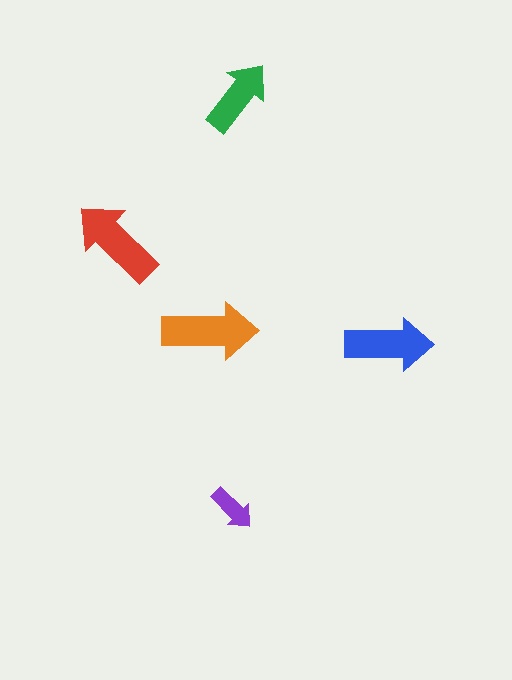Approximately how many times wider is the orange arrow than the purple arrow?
About 2 times wider.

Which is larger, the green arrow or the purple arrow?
The green one.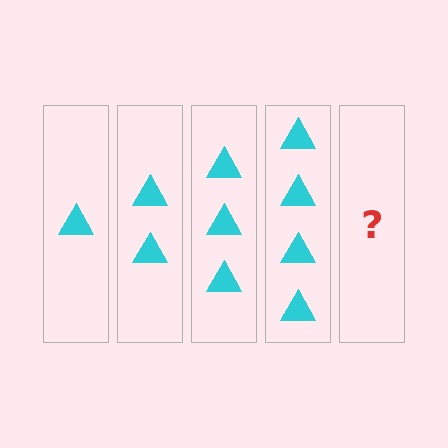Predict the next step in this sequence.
The next step is 5 triangles.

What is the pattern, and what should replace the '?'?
The pattern is that each step adds one more triangle. The '?' should be 5 triangles.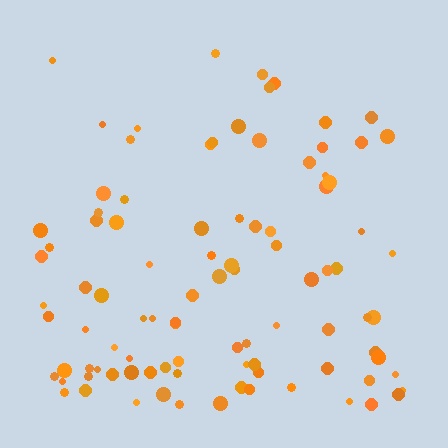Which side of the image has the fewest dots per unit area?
The top.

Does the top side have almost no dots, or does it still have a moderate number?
Still a moderate number, just noticeably fewer than the bottom.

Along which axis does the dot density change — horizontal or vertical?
Vertical.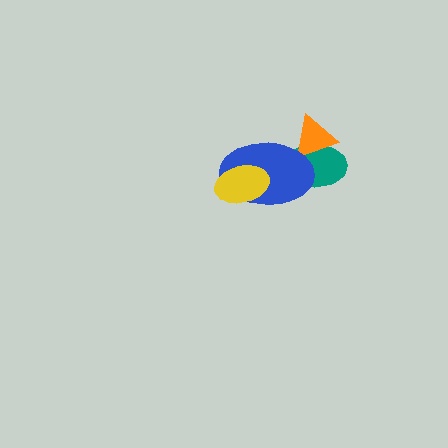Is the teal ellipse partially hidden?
Yes, it is partially covered by another shape.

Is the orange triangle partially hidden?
Yes, it is partially covered by another shape.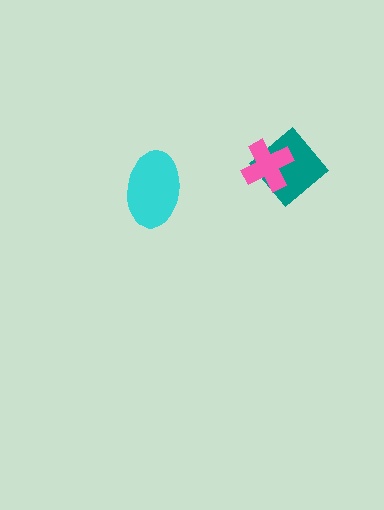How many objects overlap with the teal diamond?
1 object overlaps with the teal diamond.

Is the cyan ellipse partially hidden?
No, no other shape covers it.